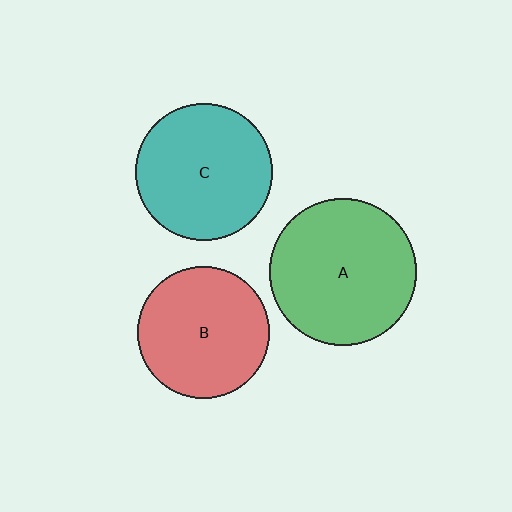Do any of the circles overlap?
No, none of the circles overlap.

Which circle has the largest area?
Circle A (green).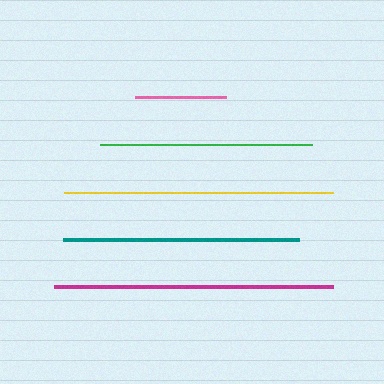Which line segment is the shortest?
The pink line is the shortest at approximately 91 pixels.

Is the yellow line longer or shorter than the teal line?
The yellow line is longer than the teal line.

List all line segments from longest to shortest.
From longest to shortest: magenta, yellow, teal, green, pink.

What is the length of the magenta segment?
The magenta segment is approximately 279 pixels long.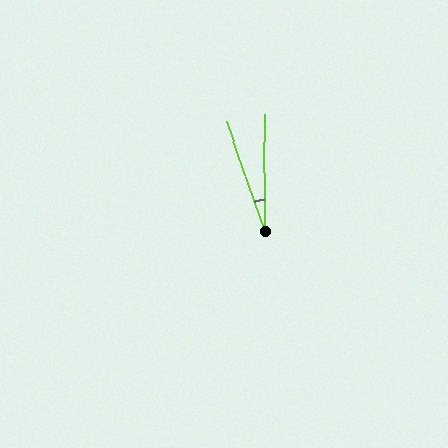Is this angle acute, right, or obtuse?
It is acute.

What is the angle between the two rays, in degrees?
Approximately 19 degrees.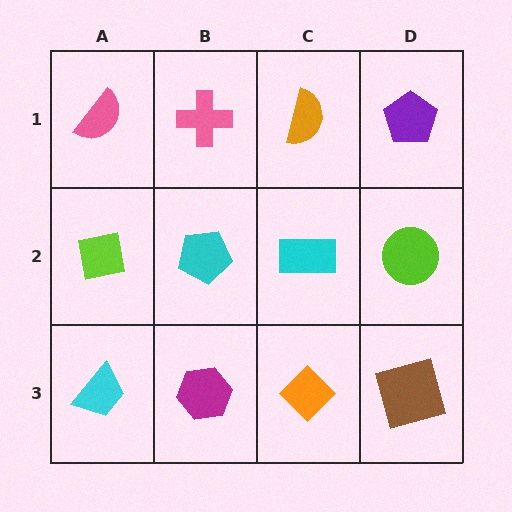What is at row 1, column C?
An orange semicircle.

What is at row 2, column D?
A lime circle.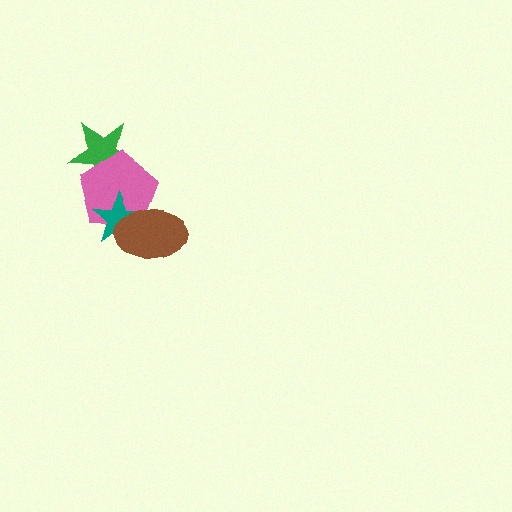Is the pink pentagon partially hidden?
Yes, it is partially covered by another shape.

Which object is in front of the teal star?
The brown ellipse is in front of the teal star.